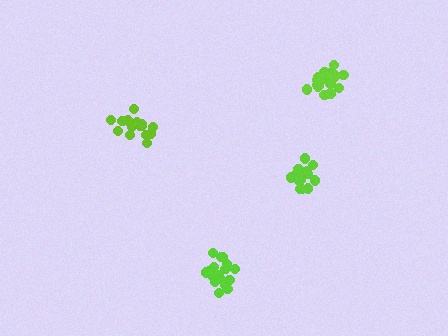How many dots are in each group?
Group 1: 19 dots, Group 2: 17 dots, Group 3: 15 dots, Group 4: 15 dots (66 total).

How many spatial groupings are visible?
There are 4 spatial groupings.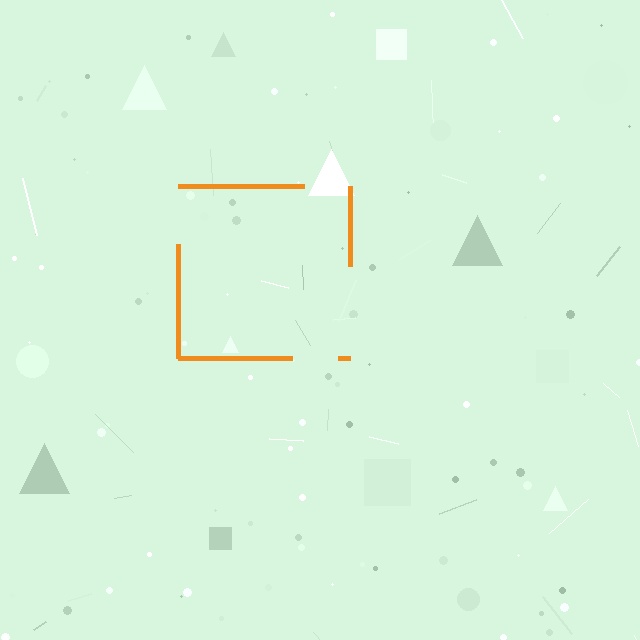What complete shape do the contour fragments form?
The contour fragments form a square.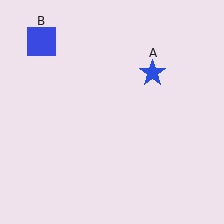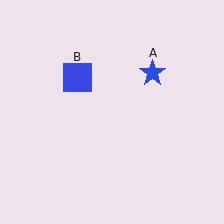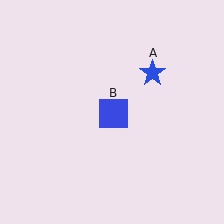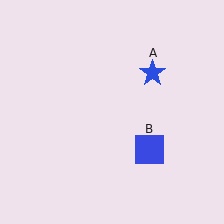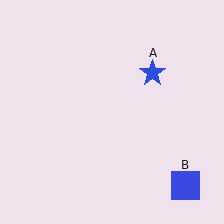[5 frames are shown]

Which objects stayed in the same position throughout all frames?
Blue star (object A) remained stationary.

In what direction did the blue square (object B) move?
The blue square (object B) moved down and to the right.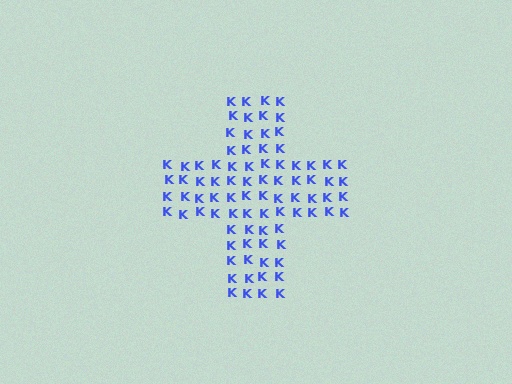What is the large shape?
The large shape is a cross.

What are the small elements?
The small elements are letter K's.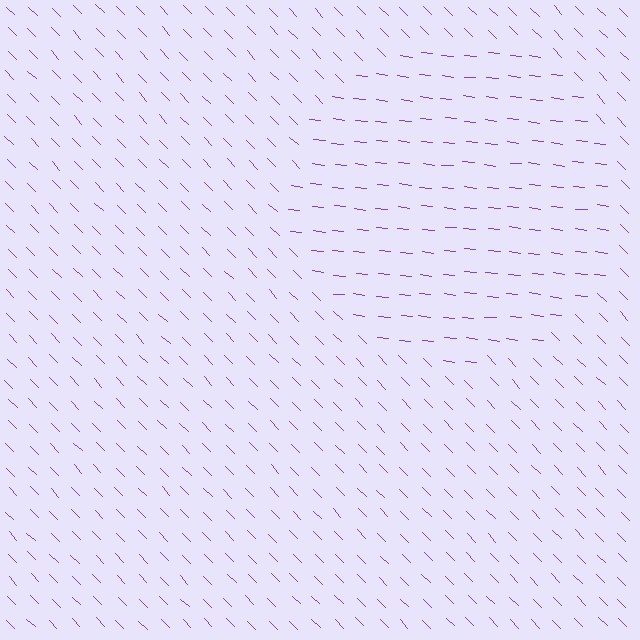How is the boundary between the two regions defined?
The boundary is defined purely by a change in line orientation (approximately 39 degrees difference). All lines are the same color and thickness.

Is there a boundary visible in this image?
Yes, there is a texture boundary formed by a change in line orientation.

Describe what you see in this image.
The image is filled with small purple line segments. A circle region in the image has lines oriented differently from the surrounding lines, creating a visible texture boundary.